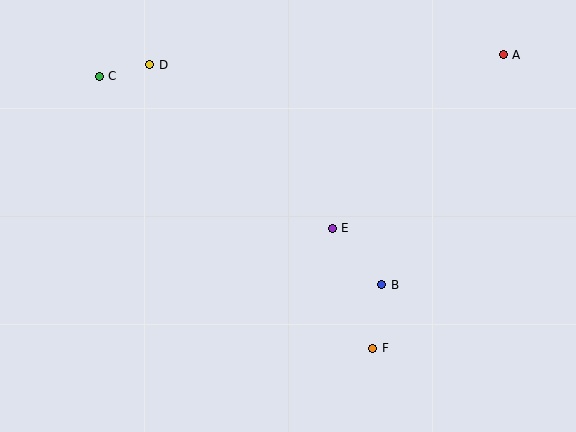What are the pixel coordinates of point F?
Point F is at (373, 348).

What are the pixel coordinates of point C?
Point C is at (99, 76).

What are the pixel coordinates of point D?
Point D is at (150, 65).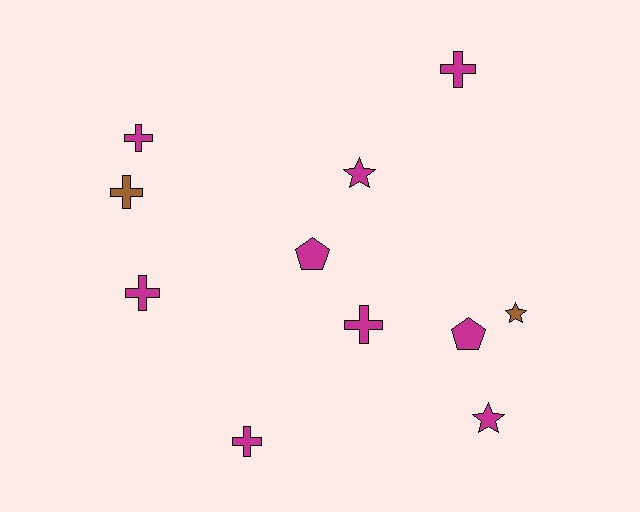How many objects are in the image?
There are 11 objects.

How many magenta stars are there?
There are 2 magenta stars.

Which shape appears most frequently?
Cross, with 6 objects.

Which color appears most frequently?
Magenta, with 9 objects.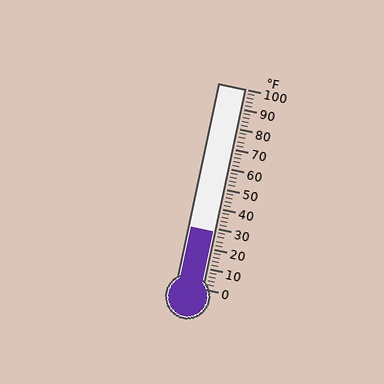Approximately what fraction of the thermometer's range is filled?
The thermometer is filled to approximately 30% of its range.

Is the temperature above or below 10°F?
The temperature is above 10°F.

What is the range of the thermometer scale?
The thermometer scale ranges from 0°F to 100°F.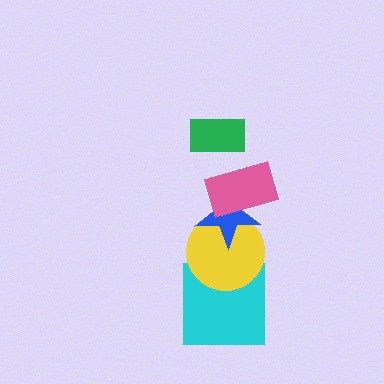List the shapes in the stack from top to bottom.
From top to bottom: the green rectangle, the pink rectangle, the blue star, the yellow circle, the cyan square.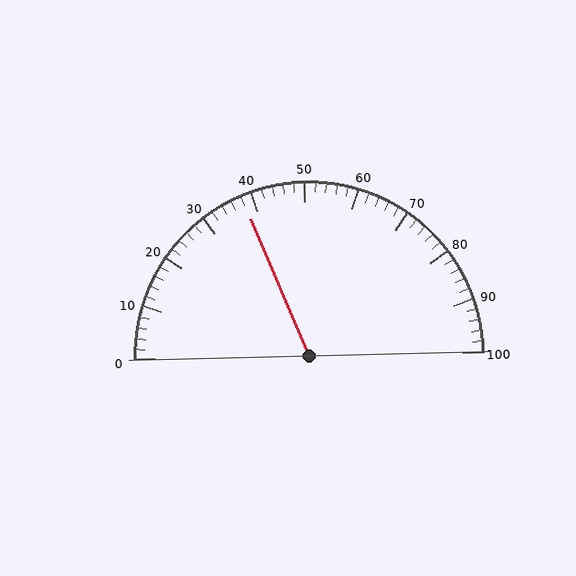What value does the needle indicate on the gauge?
The needle indicates approximately 38.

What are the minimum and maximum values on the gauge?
The gauge ranges from 0 to 100.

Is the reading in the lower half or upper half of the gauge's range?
The reading is in the lower half of the range (0 to 100).